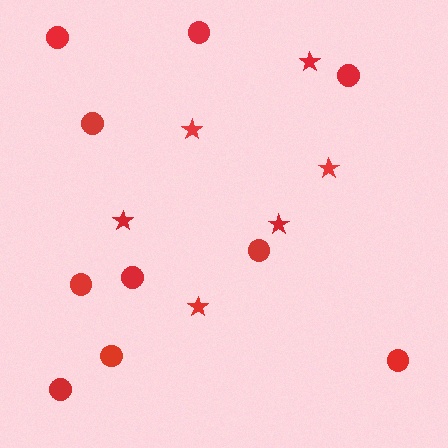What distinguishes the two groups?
There are 2 groups: one group of stars (6) and one group of circles (10).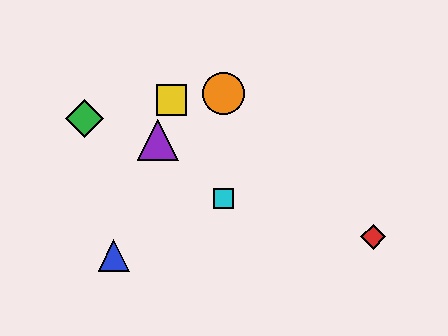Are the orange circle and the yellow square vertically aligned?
No, the orange circle is at x≈224 and the yellow square is at x≈171.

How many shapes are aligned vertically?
2 shapes (the orange circle, the cyan square) are aligned vertically.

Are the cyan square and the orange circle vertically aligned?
Yes, both are at x≈224.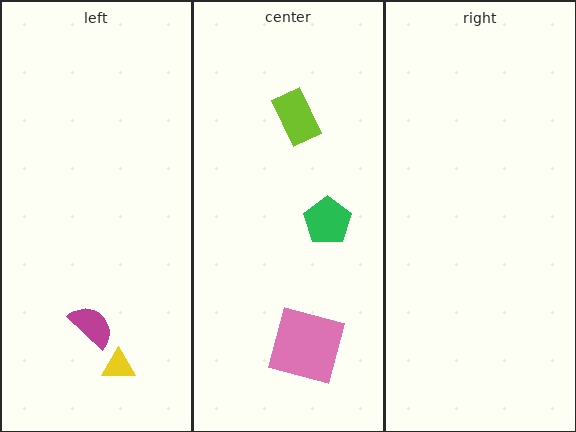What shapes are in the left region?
The magenta semicircle, the yellow triangle.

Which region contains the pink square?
The center region.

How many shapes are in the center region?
3.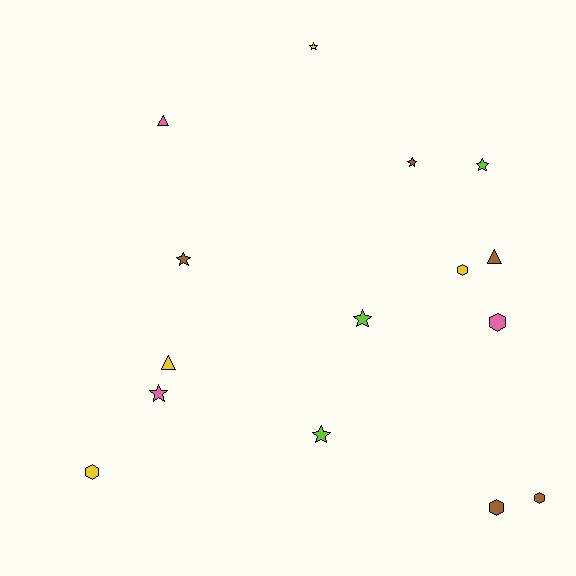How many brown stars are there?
There are 2 brown stars.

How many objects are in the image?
There are 15 objects.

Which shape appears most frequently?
Star, with 7 objects.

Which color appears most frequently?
Brown, with 5 objects.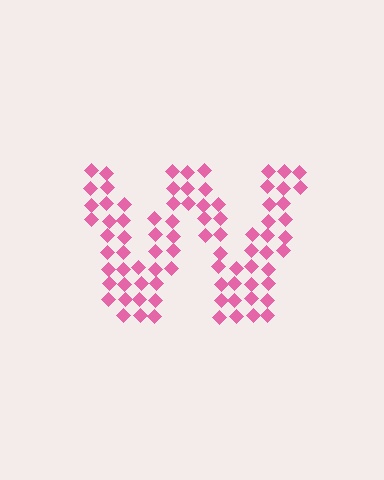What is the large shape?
The large shape is the letter W.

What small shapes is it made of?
It is made of small diamonds.